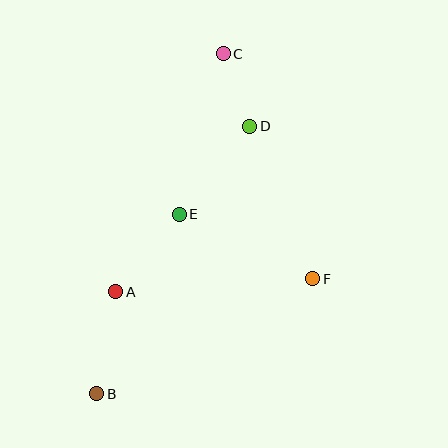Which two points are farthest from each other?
Points B and C are farthest from each other.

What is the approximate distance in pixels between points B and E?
The distance between B and E is approximately 198 pixels.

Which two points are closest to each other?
Points C and D are closest to each other.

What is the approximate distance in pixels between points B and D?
The distance between B and D is approximately 308 pixels.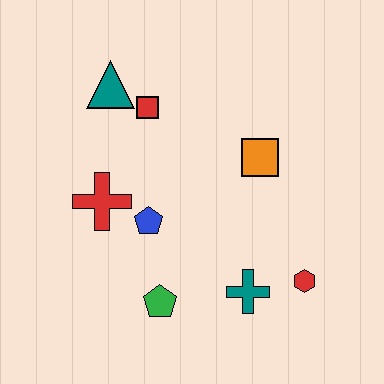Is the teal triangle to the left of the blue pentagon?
Yes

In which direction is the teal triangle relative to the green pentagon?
The teal triangle is above the green pentagon.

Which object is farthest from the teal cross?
The teal triangle is farthest from the teal cross.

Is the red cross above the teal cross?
Yes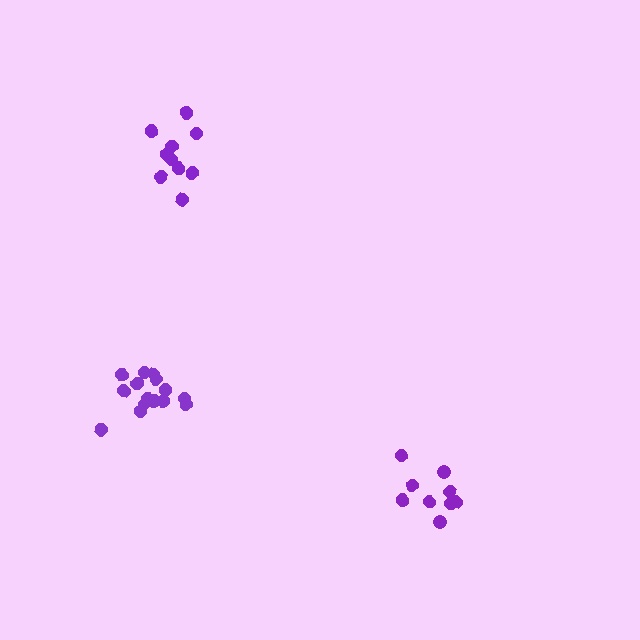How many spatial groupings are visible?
There are 3 spatial groupings.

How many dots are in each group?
Group 1: 15 dots, Group 2: 10 dots, Group 3: 9 dots (34 total).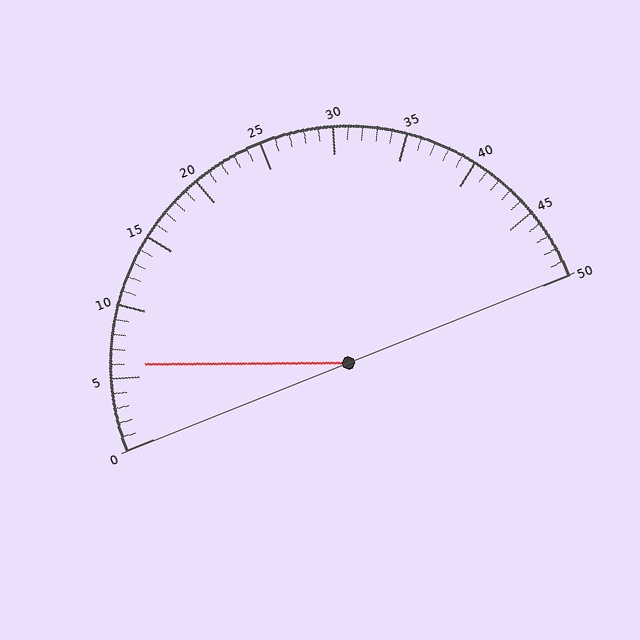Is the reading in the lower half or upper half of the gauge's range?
The reading is in the lower half of the range (0 to 50).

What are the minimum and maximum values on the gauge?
The gauge ranges from 0 to 50.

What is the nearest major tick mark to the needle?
The nearest major tick mark is 5.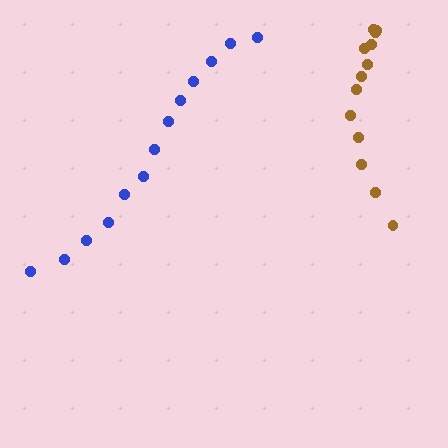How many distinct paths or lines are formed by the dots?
There are 2 distinct paths.